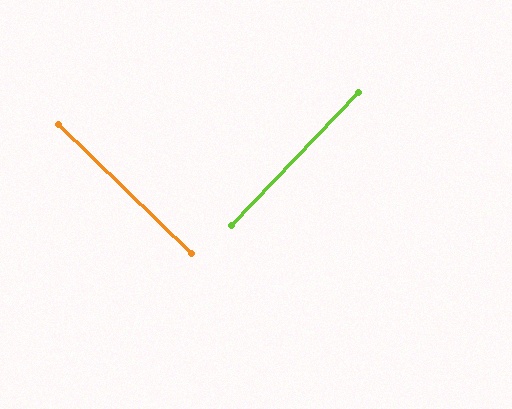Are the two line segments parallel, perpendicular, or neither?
Perpendicular — they meet at approximately 90°.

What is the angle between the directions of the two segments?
Approximately 90 degrees.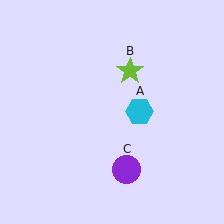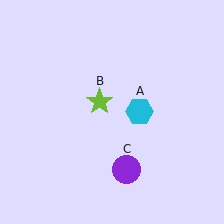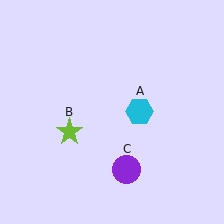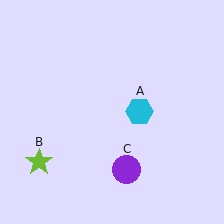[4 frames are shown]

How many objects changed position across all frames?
1 object changed position: lime star (object B).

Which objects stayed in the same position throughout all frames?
Cyan hexagon (object A) and purple circle (object C) remained stationary.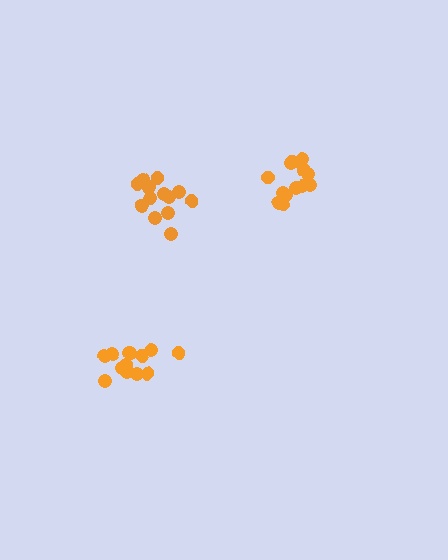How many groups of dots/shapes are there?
There are 3 groups.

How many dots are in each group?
Group 1: 14 dots, Group 2: 13 dots, Group 3: 14 dots (41 total).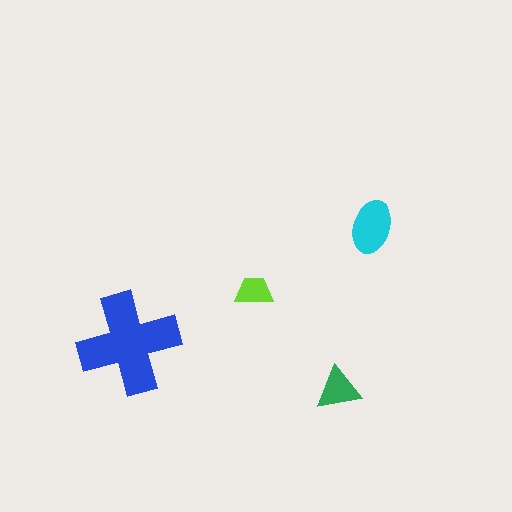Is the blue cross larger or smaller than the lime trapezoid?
Larger.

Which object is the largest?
The blue cross.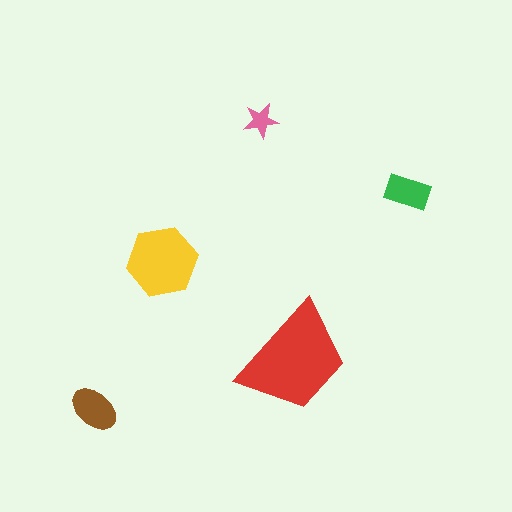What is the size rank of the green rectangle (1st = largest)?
4th.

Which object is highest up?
The pink star is topmost.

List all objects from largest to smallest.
The red trapezoid, the yellow hexagon, the brown ellipse, the green rectangle, the pink star.